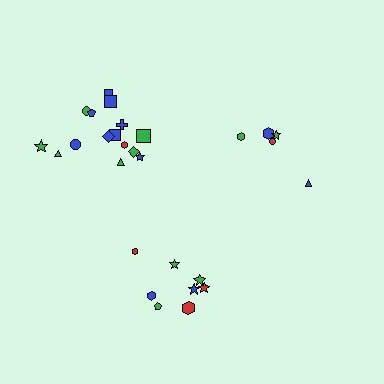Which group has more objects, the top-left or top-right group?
The top-left group.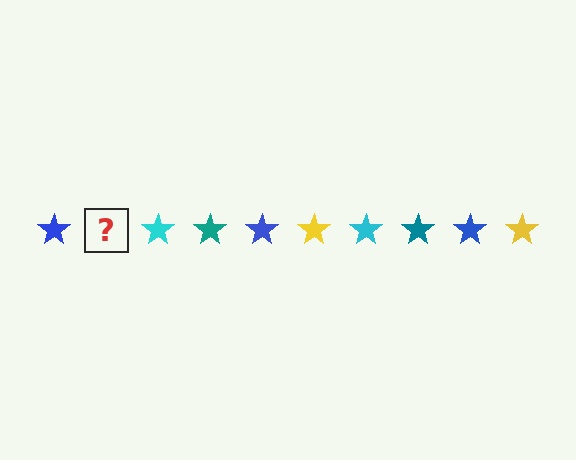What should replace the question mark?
The question mark should be replaced with a yellow star.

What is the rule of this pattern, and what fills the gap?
The rule is that the pattern cycles through blue, yellow, cyan, teal stars. The gap should be filled with a yellow star.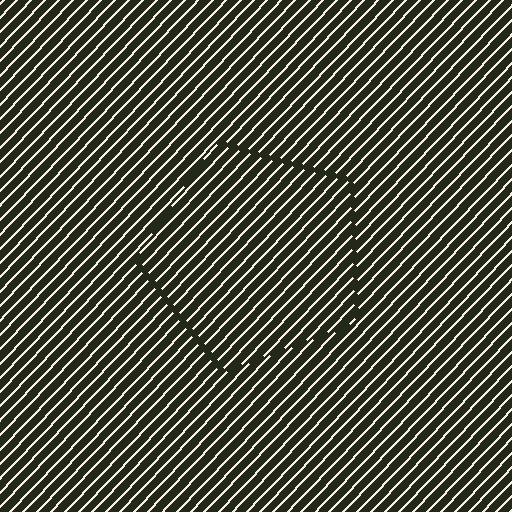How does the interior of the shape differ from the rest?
The interior of the shape contains the same grating, shifted by half a period — the contour is defined by the phase discontinuity where line-ends from the inner and outer gratings abut.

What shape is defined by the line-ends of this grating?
An illusory pentagon. The interior of the shape contains the same grating, shifted by half a period — the contour is defined by the phase discontinuity where line-ends from the inner and outer gratings abut.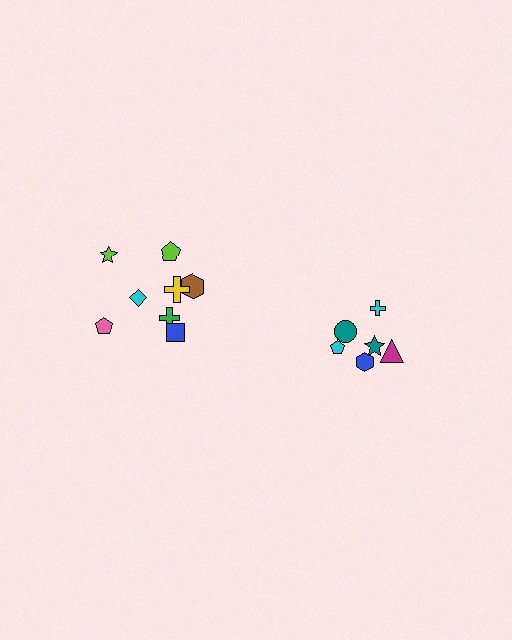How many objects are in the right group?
There are 6 objects.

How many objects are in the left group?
There are 8 objects.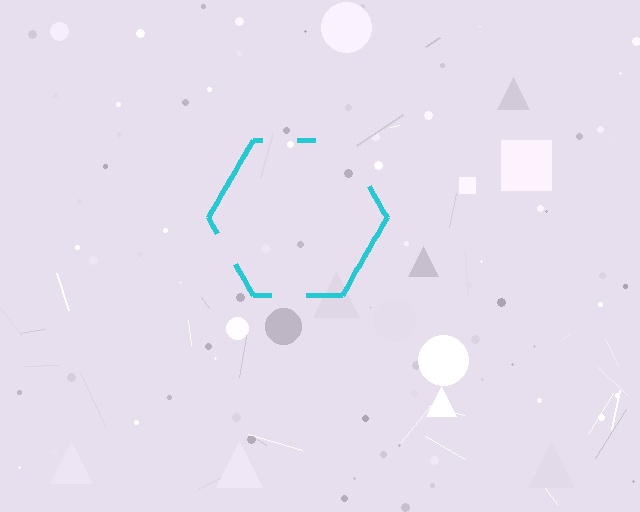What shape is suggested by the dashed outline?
The dashed outline suggests a hexagon.